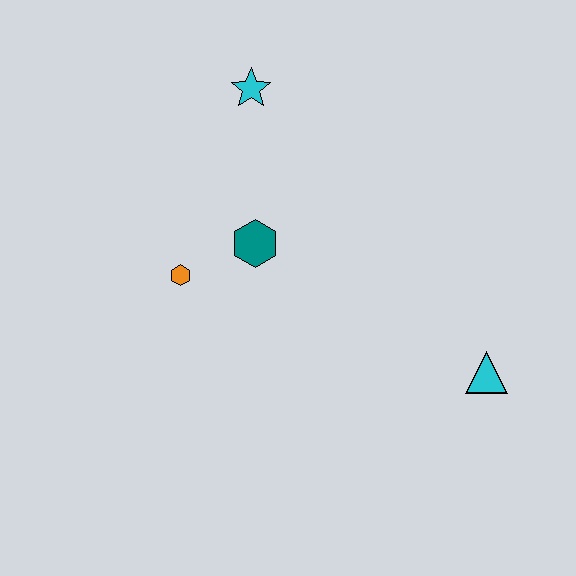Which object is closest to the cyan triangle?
The teal hexagon is closest to the cyan triangle.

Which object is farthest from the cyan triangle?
The cyan star is farthest from the cyan triangle.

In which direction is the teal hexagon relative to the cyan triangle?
The teal hexagon is to the left of the cyan triangle.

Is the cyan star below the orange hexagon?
No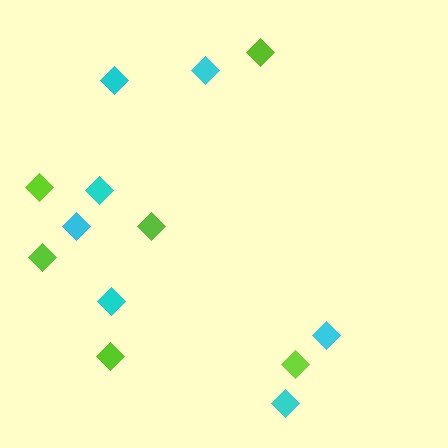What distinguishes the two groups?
There are 2 groups: one group of lime diamonds (6) and one group of cyan diamonds (7).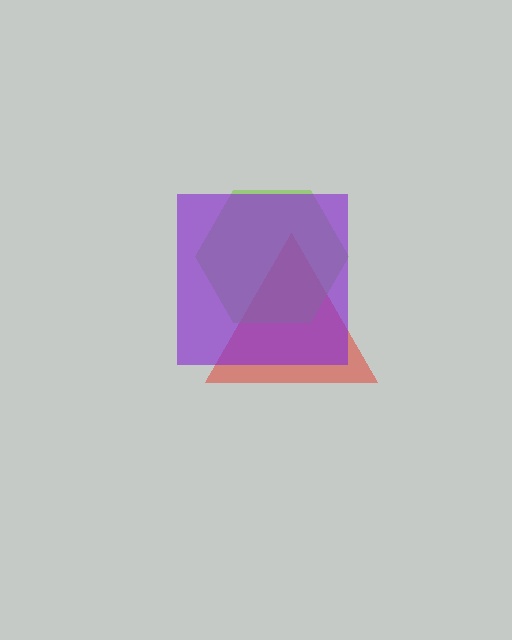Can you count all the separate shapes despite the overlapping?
Yes, there are 3 separate shapes.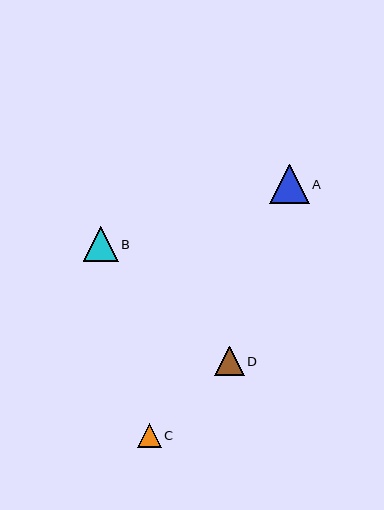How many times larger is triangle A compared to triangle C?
Triangle A is approximately 1.6 times the size of triangle C.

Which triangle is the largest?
Triangle A is the largest with a size of approximately 39 pixels.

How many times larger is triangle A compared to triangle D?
Triangle A is approximately 1.3 times the size of triangle D.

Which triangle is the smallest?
Triangle C is the smallest with a size of approximately 24 pixels.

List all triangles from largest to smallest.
From largest to smallest: A, B, D, C.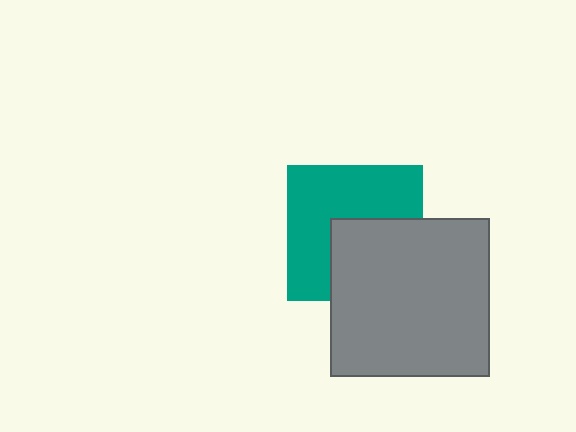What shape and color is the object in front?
The object in front is a gray square.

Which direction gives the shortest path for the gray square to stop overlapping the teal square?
Moving toward the lower-right gives the shortest separation.